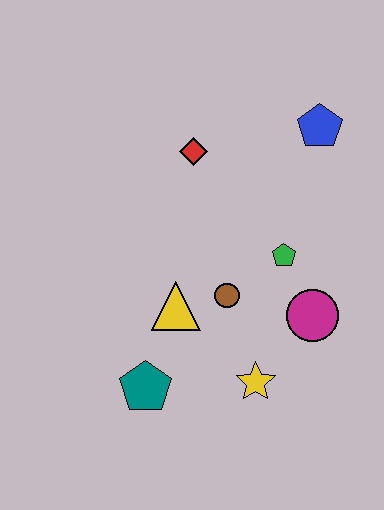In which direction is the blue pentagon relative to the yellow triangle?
The blue pentagon is above the yellow triangle.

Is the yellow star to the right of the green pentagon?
No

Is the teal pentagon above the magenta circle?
No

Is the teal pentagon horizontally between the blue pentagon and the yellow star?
No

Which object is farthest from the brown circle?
The blue pentagon is farthest from the brown circle.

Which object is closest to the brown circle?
The yellow triangle is closest to the brown circle.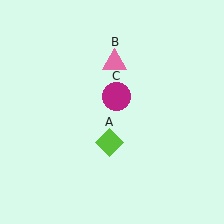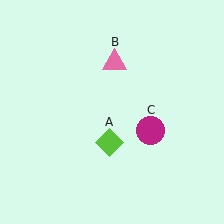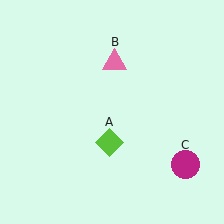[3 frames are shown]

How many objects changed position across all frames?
1 object changed position: magenta circle (object C).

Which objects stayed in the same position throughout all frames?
Lime diamond (object A) and pink triangle (object B) remained stationary.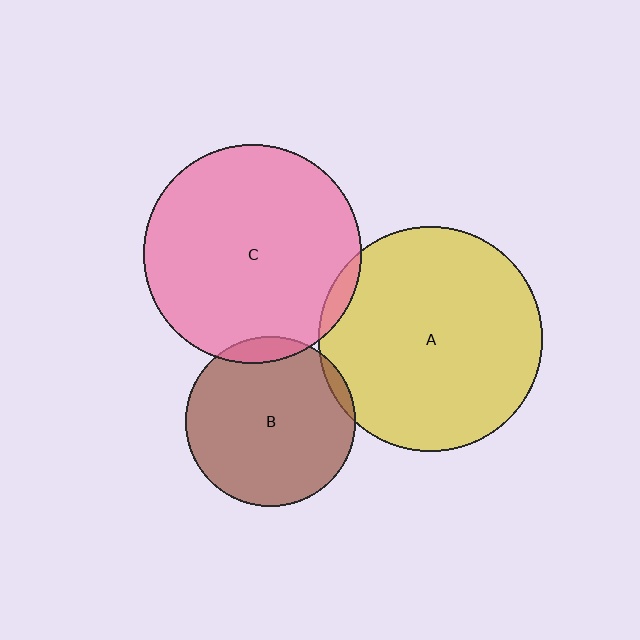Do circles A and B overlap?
Yes.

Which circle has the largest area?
Circle A (yellow).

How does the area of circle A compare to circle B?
Approximately 1.7 times.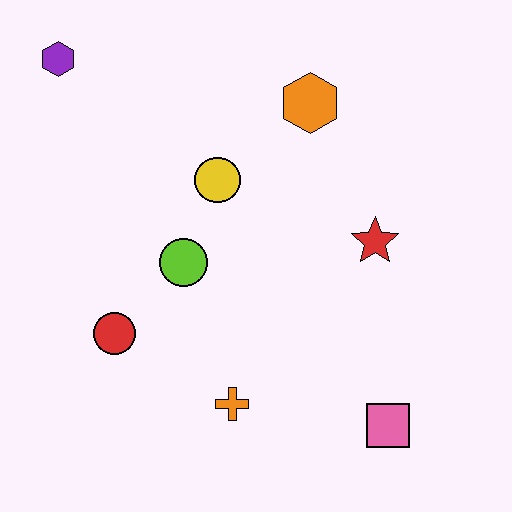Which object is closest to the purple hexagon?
The yellow circle is closest to the purple hexagon.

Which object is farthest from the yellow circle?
The pink square is farthest from the yellow circle.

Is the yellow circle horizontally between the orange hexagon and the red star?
No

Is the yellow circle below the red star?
No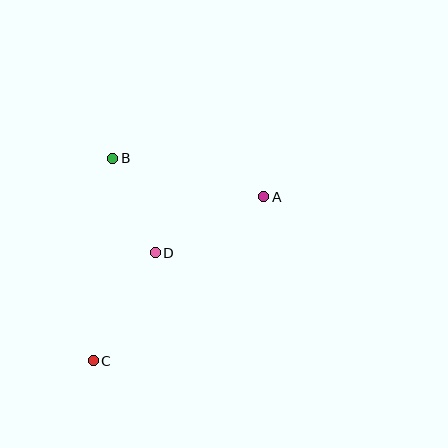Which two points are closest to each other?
Points B and D are closest to each other.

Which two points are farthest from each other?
Points A and C are farthest from each other.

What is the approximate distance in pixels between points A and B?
The distance between A and B is approximately 156 pixels.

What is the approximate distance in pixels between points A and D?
The distance between A and D is approximately 122 pixels.